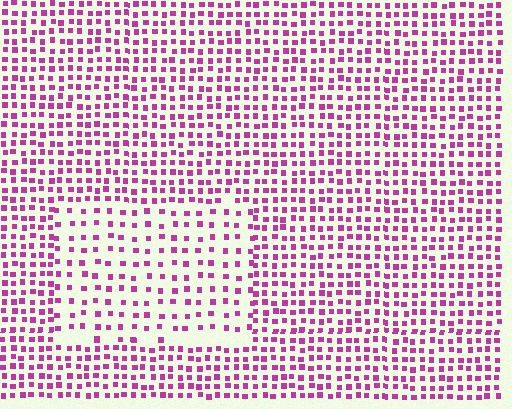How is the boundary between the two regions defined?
The boundary is defined by a change in element density (approximately 1.9x ratio). All elements are the same color, size, and shape.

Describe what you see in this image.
The image contains small magenta elements arranged at two different densities. A rectangle-shaped region is visible where the elements are less densely packed than the surrounding area.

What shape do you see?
I see a rectangle.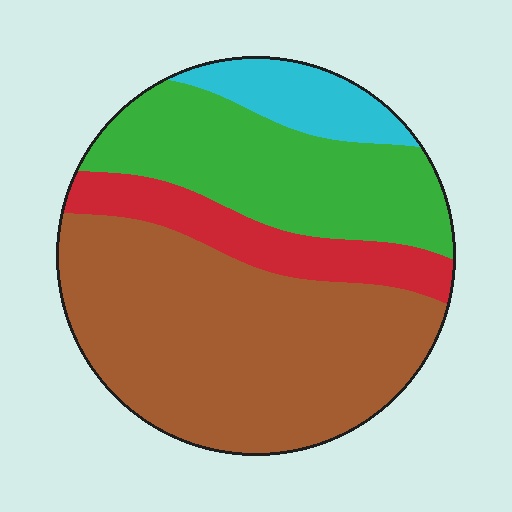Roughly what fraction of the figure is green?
Green takes up about one quarter (1/4) of the figure.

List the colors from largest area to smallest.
From largest to smallest: brown, green, red, cyan.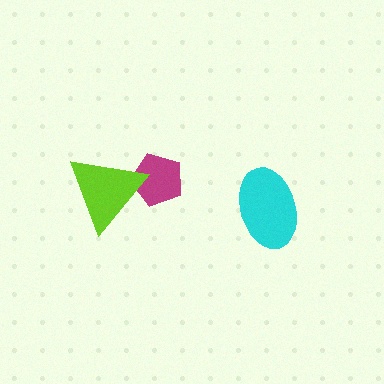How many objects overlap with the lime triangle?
1 object overlaps with the lime triangle.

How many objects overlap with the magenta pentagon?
1 object overlaps with the magenta pentagon.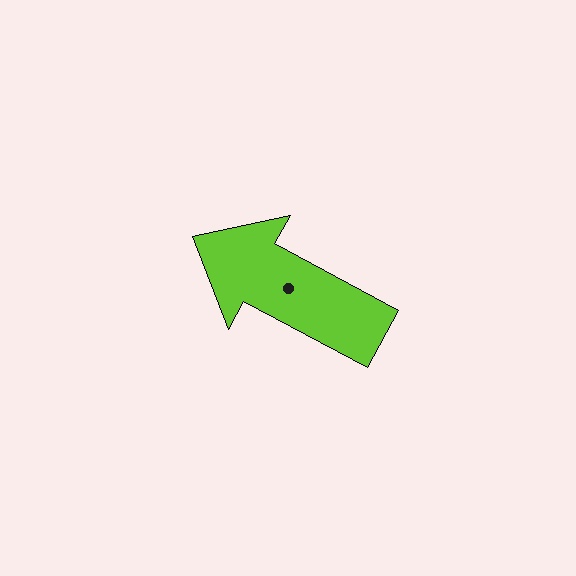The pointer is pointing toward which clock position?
Roughly 10 o'clock.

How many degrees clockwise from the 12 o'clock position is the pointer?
Approximately 298 degrees.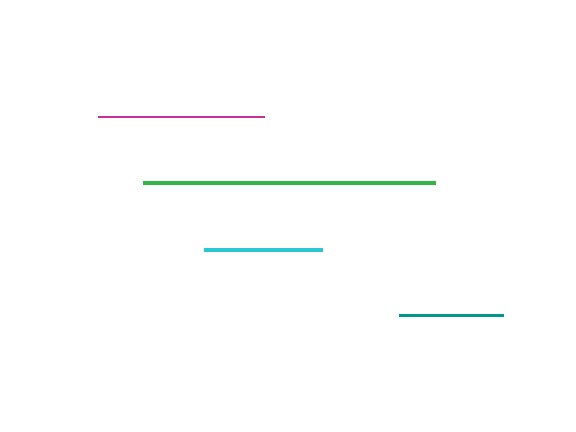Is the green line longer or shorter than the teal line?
The green line is longer than the teal line.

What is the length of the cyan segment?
The cyan segment is approximately 118 pixels long.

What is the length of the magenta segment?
The magenta segment is approximately 165 pixels long.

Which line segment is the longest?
The green line is the longest at approximately 291 pixels.